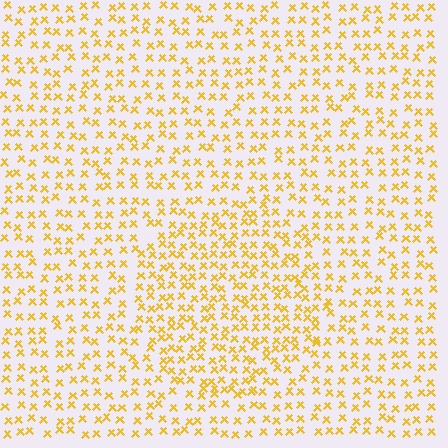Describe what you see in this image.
The image contains small yellow elements arranged at two different densities. A circle-shaped region is visible where the elements are more densely packed than the surrounding area.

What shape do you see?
I see a circle.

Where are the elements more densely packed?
The elements are more densely packed inside the circle boundary.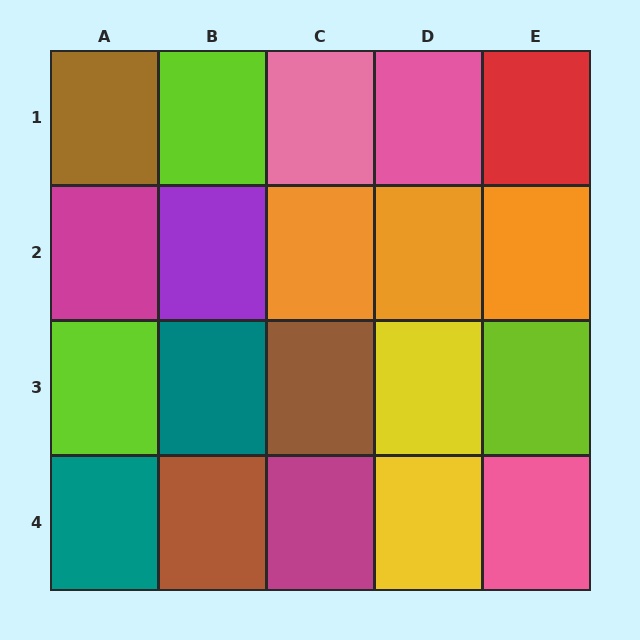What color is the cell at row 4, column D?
Yellow.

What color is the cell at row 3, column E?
Lime.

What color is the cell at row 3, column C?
Brown.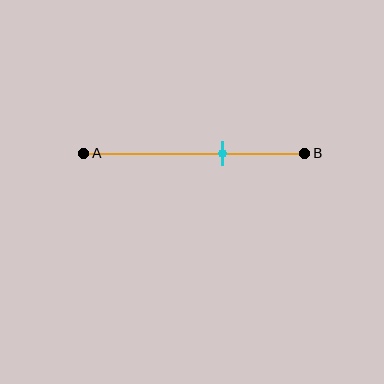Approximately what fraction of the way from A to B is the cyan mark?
The cyan mark is approximately 65% of the way from A to B.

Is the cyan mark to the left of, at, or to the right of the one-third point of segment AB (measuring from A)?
The cyan mark is to the right of the one-third point of segment AB.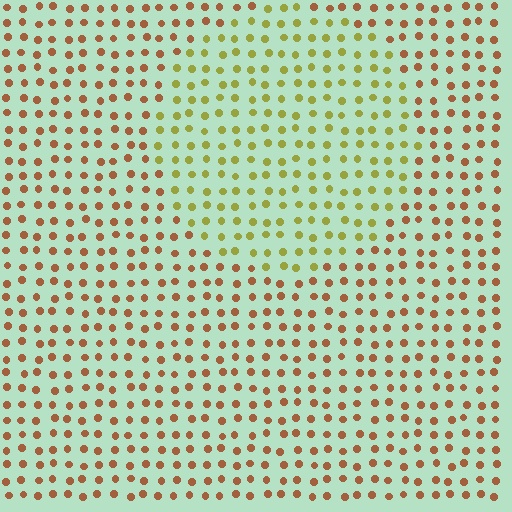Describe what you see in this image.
The image is filled with small brown elements in a uniform arrangement. A circle-shaped region is visible where the elements are tinted to a slightly different hue, forming a subtle color boundary.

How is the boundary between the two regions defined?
The boundary is defined purely by a slight shift in hue (about 47 degrees). Spacing, size, and orientation are identical on both sides.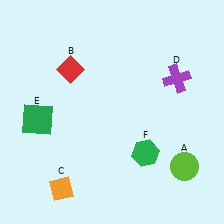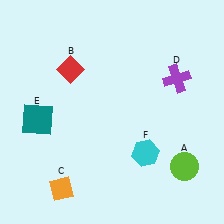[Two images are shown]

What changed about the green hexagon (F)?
In Image 1, F is green. In Image 2, it changed to cyan.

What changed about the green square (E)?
In Image 1, E is green. In Image 2, it changed to teal.